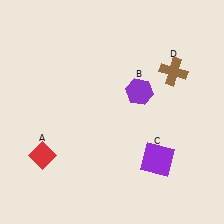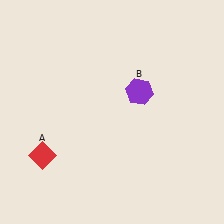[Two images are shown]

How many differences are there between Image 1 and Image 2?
There are 2 differences between the two images.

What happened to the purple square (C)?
The purple square (C) was removed in Image 2. It was in the bottom-right area of Image 1.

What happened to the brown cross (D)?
The brown cross (D) was removed in Image 2. It was in the top-right area of Image 1.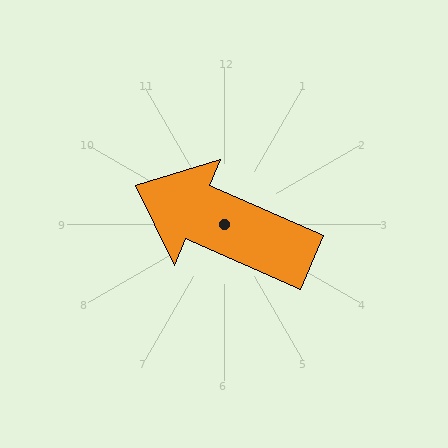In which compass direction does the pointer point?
Northwest.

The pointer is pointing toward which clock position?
Roughly 10 o'clock.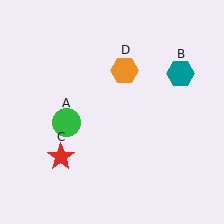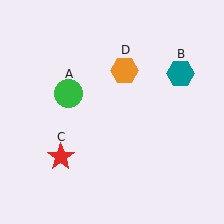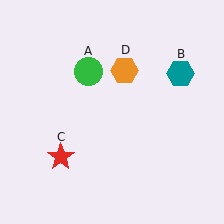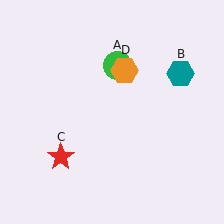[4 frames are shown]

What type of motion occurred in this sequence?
The green circle (object A) rotated clockwise around the center of the scene.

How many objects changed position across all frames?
1 object changed position: green circle (object A).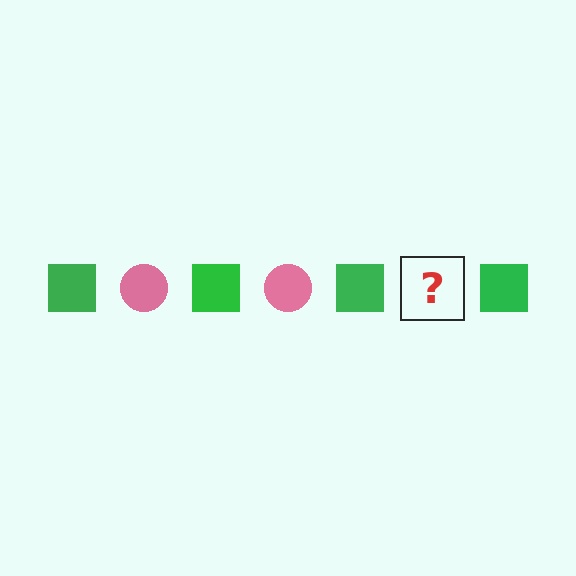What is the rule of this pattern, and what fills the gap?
The rule is that the pattern alternates between green square and pink circle. The gap should be filled with a pink circle.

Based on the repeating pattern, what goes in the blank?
The blank should be a pink circle.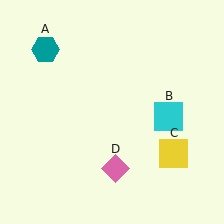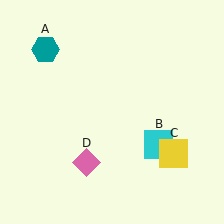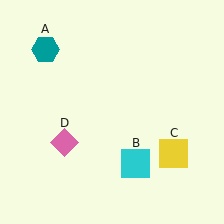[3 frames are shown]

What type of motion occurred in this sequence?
The cyan square (object B), pink diamond (object D) rotated clockwise around the center of the scene.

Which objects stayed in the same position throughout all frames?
Teal hexagon (object A) and yellow square (object C) remained stationary.